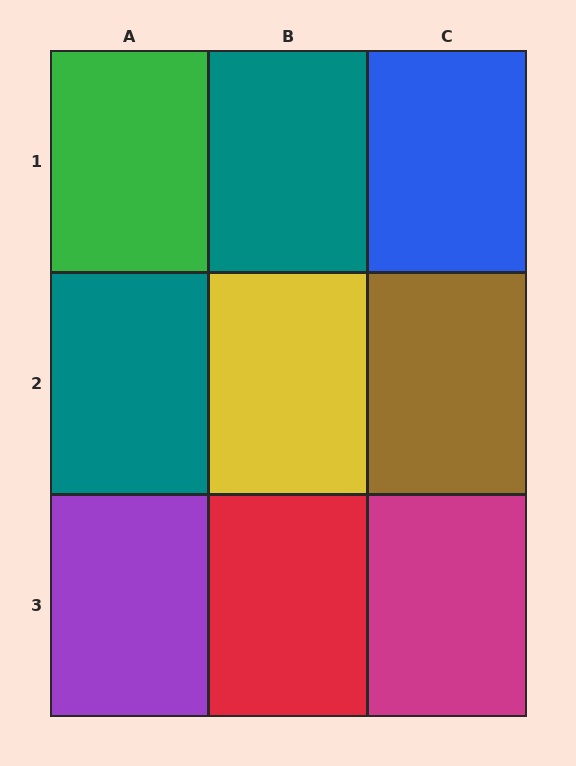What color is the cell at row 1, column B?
Teal.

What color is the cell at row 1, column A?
Green.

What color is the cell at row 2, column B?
Yellow.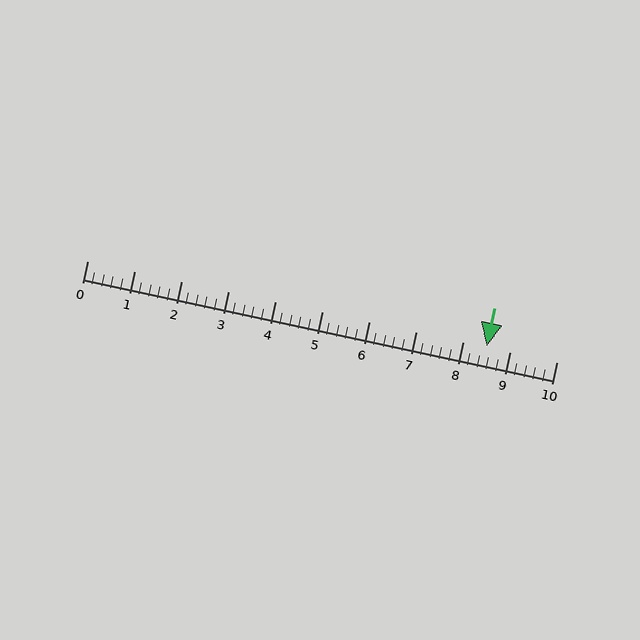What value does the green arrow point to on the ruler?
The green arrow points to approximately 8.5.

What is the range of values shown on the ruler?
The ruler shows values from 0 to 10.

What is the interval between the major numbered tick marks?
The major tick marks are spaced 1 units apart.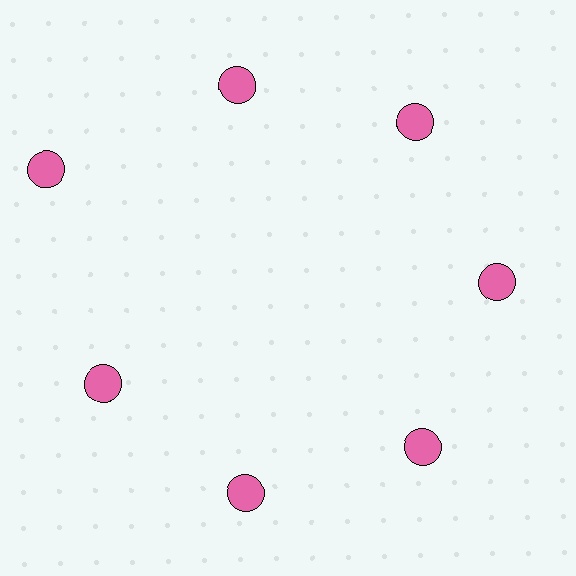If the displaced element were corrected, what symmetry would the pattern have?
It would have 7-fold rotational symmetry — the pattern would map onto itself every 51 degrees.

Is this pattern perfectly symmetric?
No. The 7 pink circles are arranged in a ring, but one element near the 10 o'clock position is pushed outward from the center, breaking the 7-fold rotational symmetry.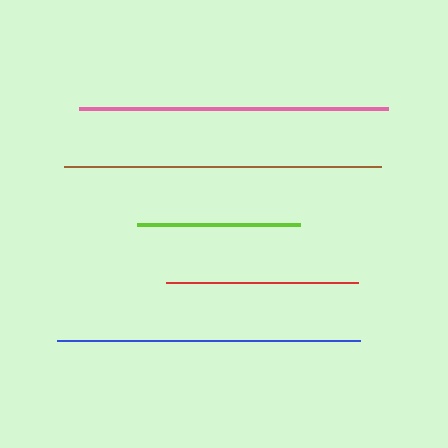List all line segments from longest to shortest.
From longest to shortest: brown, pink, blue, red, lime.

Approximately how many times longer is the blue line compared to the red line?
The blue line is approximately 1.6 times the length of the red line.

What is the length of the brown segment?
The brown segment is approximately 316 pixels long.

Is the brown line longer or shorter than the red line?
The brown line is longer than the red line.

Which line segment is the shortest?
The lime line is the shortest at approximately 163 pixels.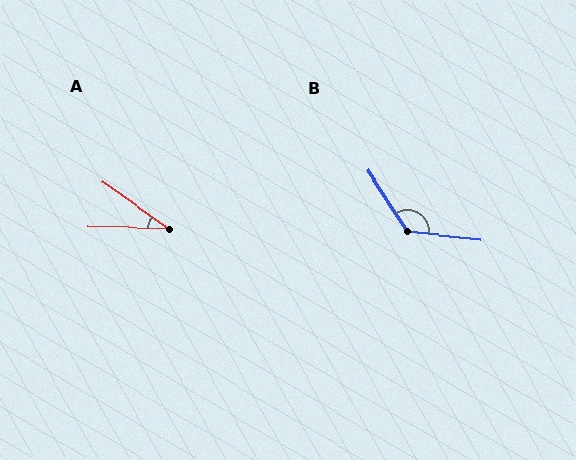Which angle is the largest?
B, at approximately 130 degrees.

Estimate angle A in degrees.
Approximately 34 degrees.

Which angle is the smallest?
A, at approximately 34 degrees.